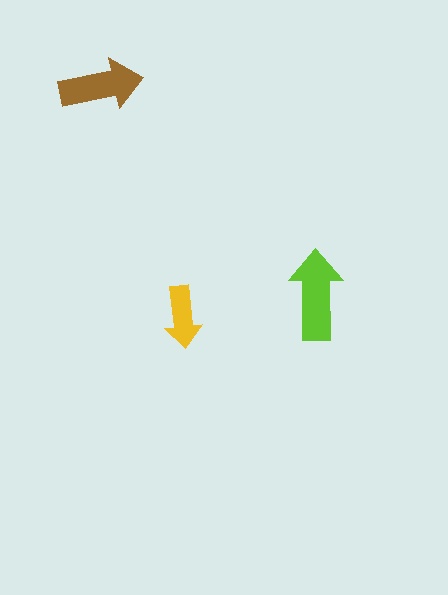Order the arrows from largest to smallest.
the lime one, the brown one, the yellow one.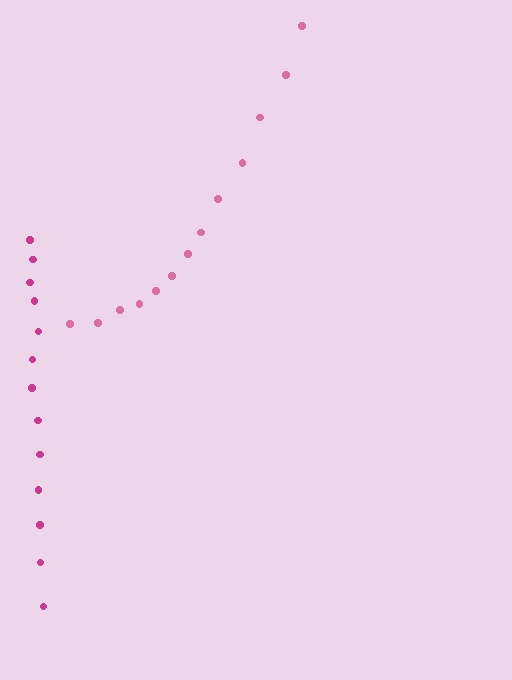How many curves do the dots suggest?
There are 2 distinct paths.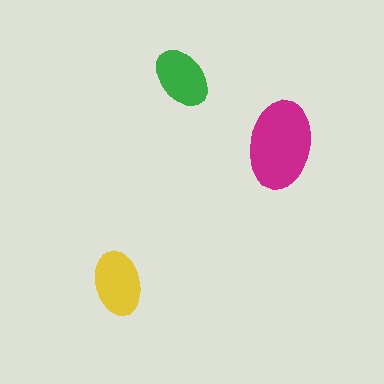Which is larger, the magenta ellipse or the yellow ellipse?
The magenta one.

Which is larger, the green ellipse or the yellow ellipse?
The yellow one.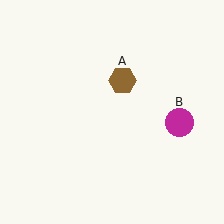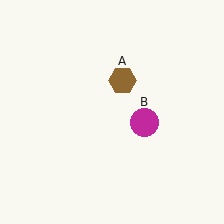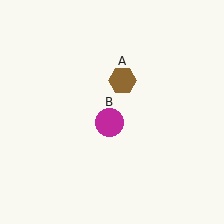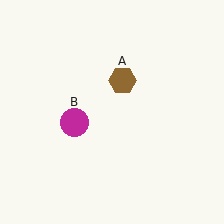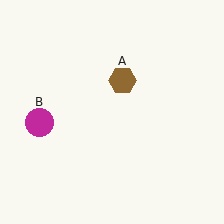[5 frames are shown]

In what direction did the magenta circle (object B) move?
The magenta circle (object B) moved left.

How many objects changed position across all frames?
1 object changed position: magenta circle (object B).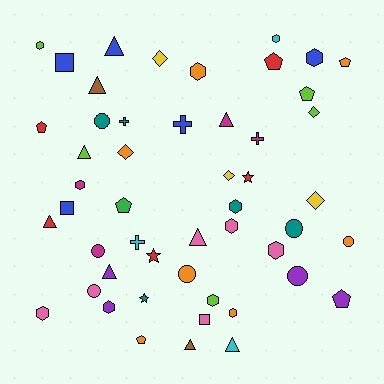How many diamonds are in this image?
There are 5 diamonds.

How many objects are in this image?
There are 50 objects.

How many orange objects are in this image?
There are 7 orange objects.